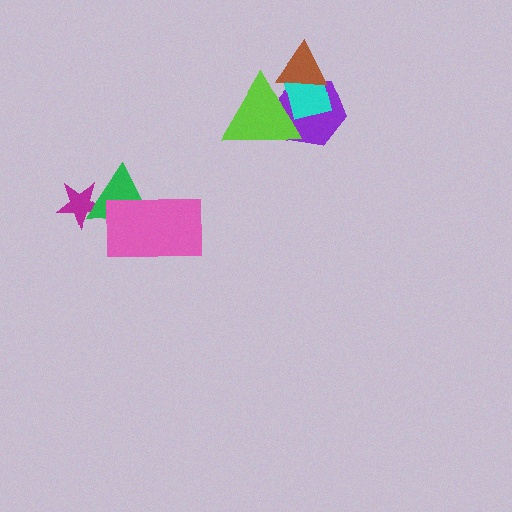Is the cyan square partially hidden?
Yes, it is partially covered by another shape.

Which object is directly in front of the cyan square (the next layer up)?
The brown triangle is directly in front of the cyan square.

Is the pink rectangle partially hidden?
No, no other shape covers it.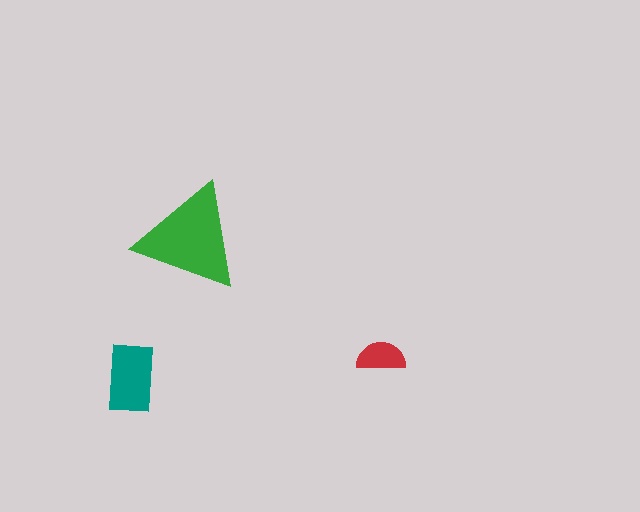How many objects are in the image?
There are 3 objects in the image.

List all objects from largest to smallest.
The green triangle, the teal rectangle, the red semicircle.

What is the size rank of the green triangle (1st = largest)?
1st.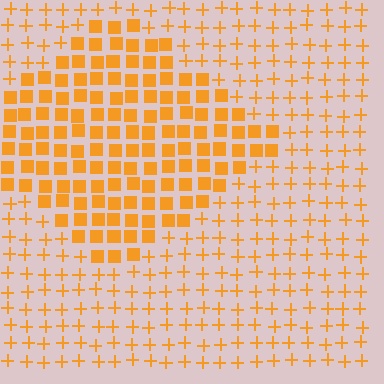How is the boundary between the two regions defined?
The boundary is defined by a change in element shape: squares inside vs. plus signs outside. All elements share the same color and spacing.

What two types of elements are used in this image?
The image uses squares inside the diamond region and plus signs outside it.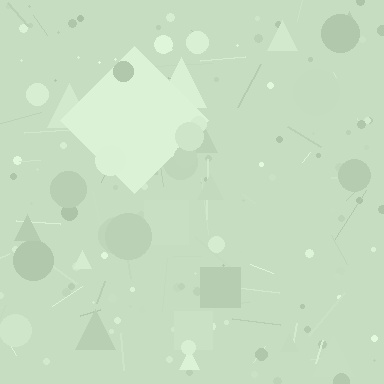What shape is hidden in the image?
A diamond is hidden in the image.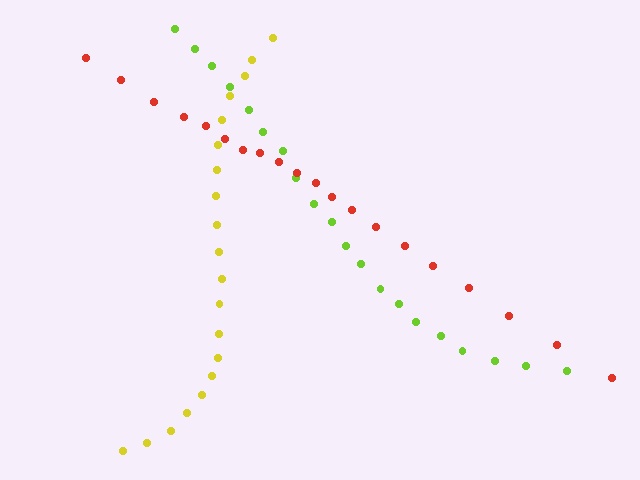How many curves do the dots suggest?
There are 3 distinct paths.